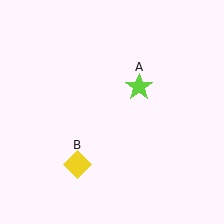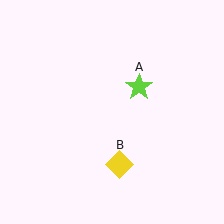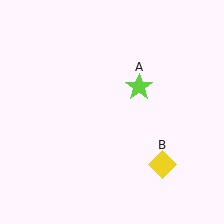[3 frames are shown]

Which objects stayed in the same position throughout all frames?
Lime star (object A) remained stationary.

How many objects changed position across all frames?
1 object changed position: yellow diamond (object B).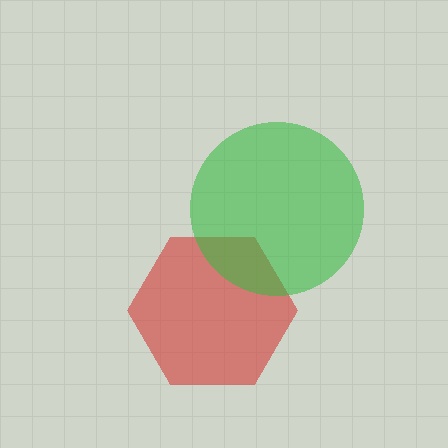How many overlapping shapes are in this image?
There are 2 overlapping shapes in the image.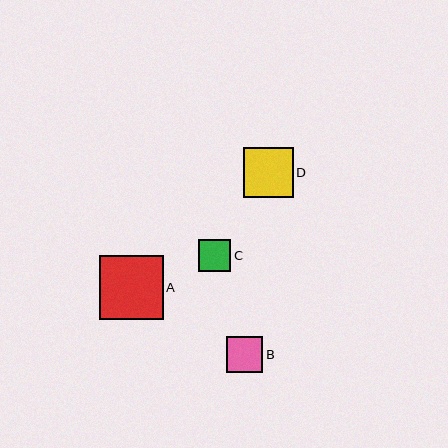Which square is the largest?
Square A is the largest with a size of approximately 64 pixels.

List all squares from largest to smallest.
From largest to smallest: A, D, B, C.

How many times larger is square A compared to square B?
Square A is approximately 1.8 times the size of square B.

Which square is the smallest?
Square C is the smallest with a size of approximately 32 pixels.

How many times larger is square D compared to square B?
Square D is approximately 1.4 times the size of square B.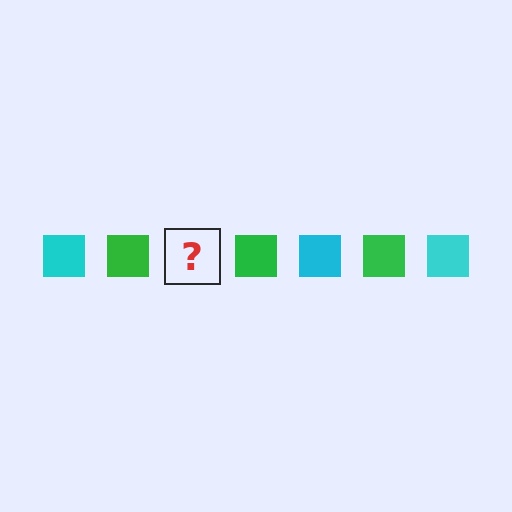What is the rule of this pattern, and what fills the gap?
The rule is that the pattern cycles through cyan, green squares. The gap should be filled with a cyan square.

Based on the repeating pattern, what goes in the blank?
The blank should be a cyan square.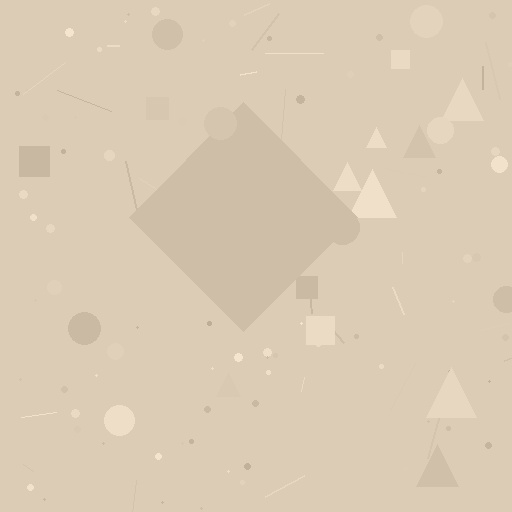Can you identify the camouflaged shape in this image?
The camouflaged shape is a diamond.